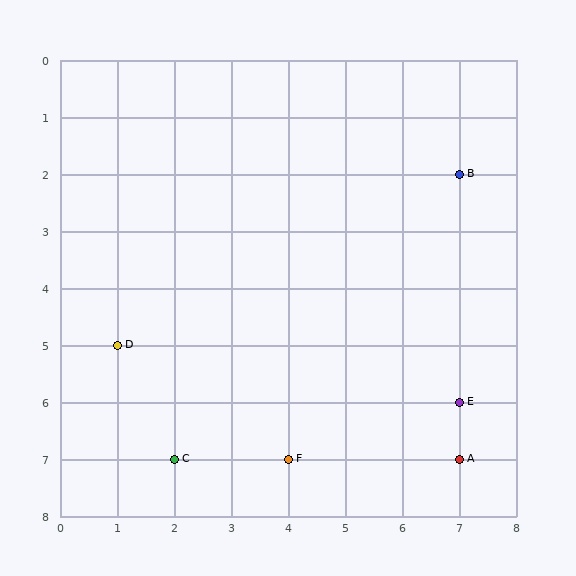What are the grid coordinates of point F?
Point F is at grid coordinates (4, 7).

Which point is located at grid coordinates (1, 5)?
Point D is at (1, 5).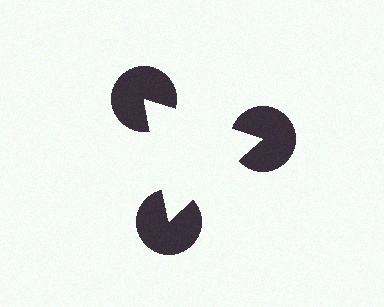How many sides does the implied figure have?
3 sides.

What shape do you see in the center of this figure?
An illusory triangle — its edges are inferred from the aligned wedge cuts in the pac-man discs, not physically drawn.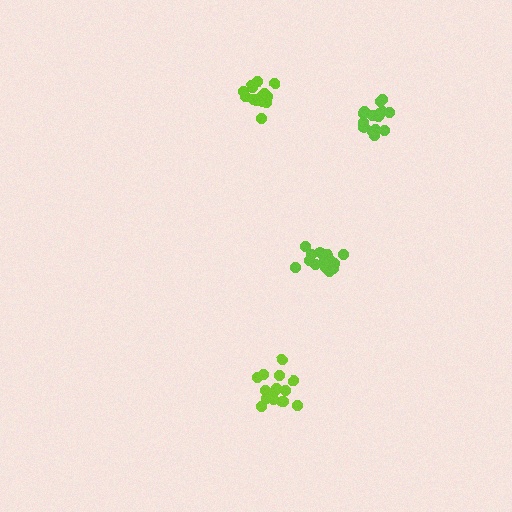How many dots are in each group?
Group 1: 15 dots, Group 2: 17 dots, Group 3: 14 dots, Group 4: 15 dots (61 total).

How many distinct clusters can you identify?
There are 4 distinct clusters.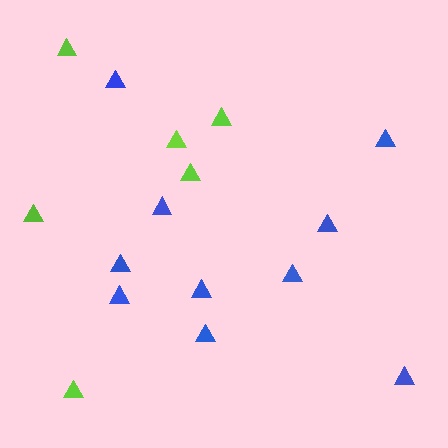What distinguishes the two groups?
There are 2 groups: one group of lime triangles (6) and one group of blue triangles (10).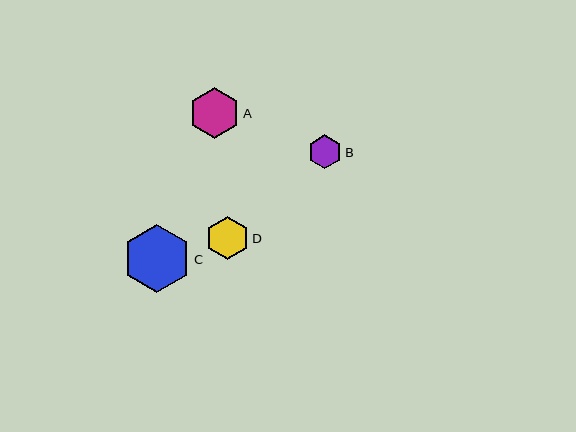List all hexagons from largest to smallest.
From largest to smallest: C, A, D, B.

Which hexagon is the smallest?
Hexagon B is the smallest with a size of approximately 34 pixels.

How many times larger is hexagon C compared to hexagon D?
Hexagon C is approximately 1.6 times the size of hexagon D.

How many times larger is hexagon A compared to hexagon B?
Hexagon A is approximately 1.5 times the size of hexagon B.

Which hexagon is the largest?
Hexagon C is the largest with a size of approximately 68 pixels.